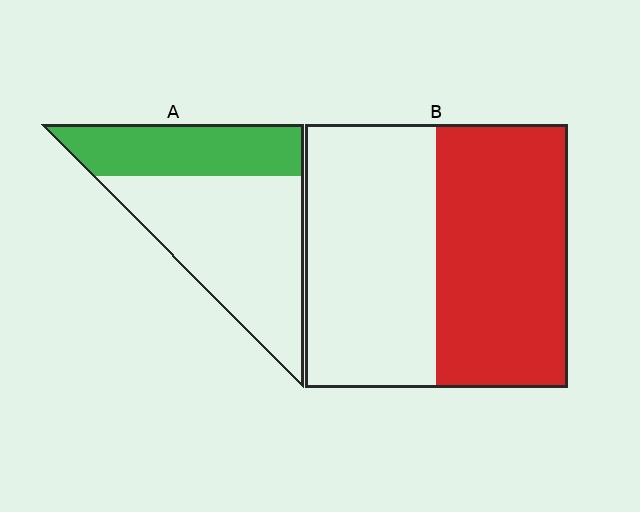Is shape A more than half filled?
No.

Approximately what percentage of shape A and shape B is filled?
A is approximately 35% and B is approximately 50%.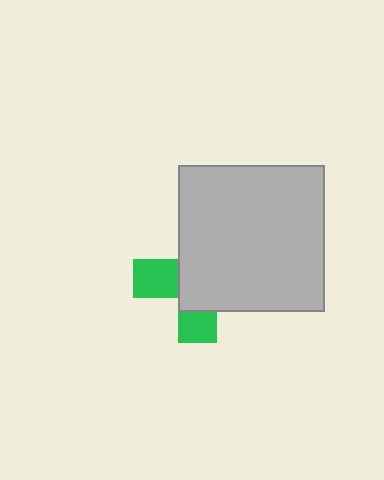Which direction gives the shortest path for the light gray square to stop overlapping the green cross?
Moving toward the upper-right gives the shortest separation.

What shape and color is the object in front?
The object in front is a light gray square.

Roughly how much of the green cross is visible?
A small part of it is visible (roughly 35%).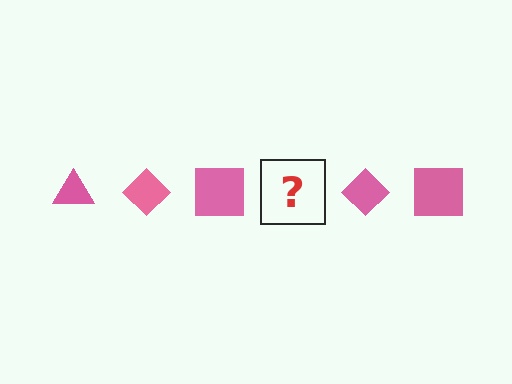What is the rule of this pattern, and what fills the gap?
The rule is that the pattern cycles through triangle, diamond, square shapes in pink. The gap should be filled with a pink triangle.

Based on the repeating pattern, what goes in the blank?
The blank should be a pink triangle.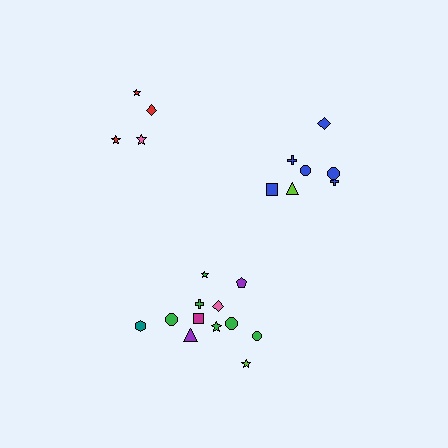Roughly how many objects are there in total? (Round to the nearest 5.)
Roughly 25 objects in total.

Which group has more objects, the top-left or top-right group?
The top-right group.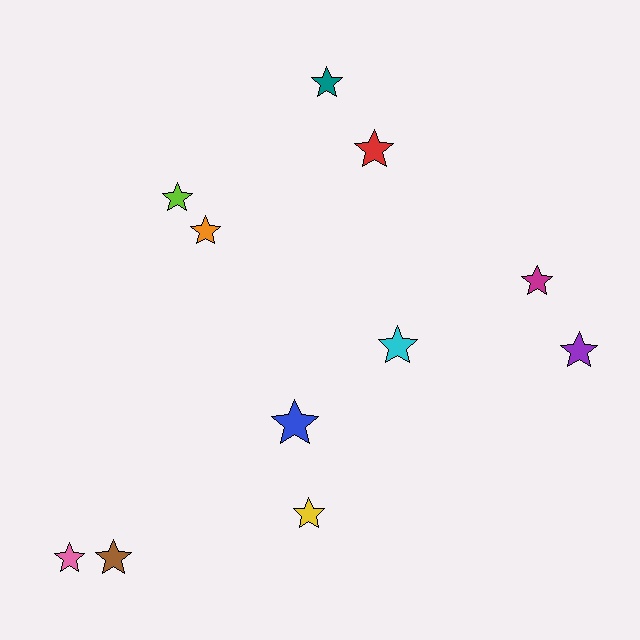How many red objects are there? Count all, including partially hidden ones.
There is 1 red object.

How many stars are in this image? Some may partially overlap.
There are 11 stars.